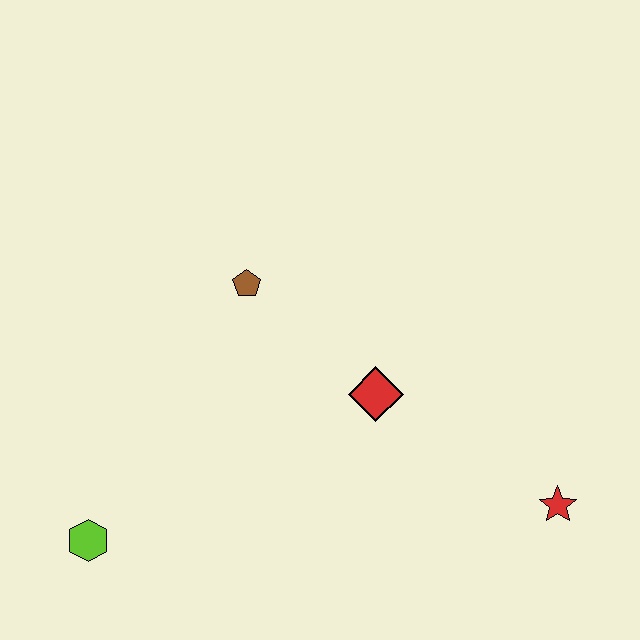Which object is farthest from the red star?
The lime hexagon is farthest from the red star.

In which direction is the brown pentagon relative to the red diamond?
The brown pentagon is to the left of the red diamond.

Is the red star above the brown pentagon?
No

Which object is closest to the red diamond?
The brown pentagon is closest to the red diamond.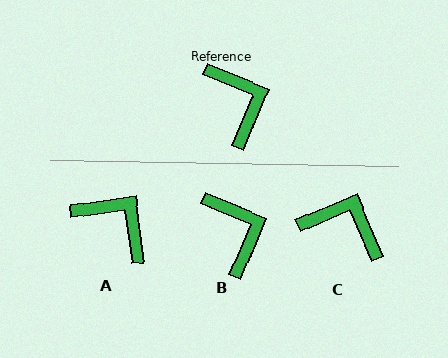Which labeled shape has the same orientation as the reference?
B.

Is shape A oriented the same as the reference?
No, it is off by about 31 degrees.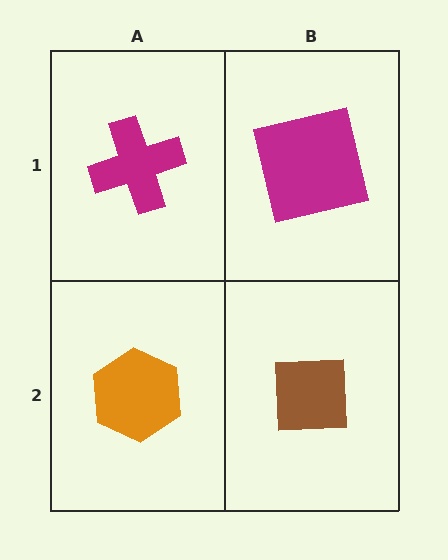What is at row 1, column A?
A magenta cross.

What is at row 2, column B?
A brown square.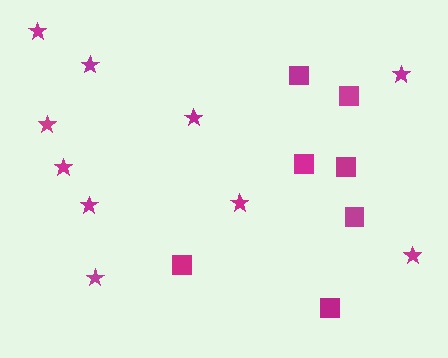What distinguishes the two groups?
There are 2 groups: one group of squares (7) and one group of stars (10).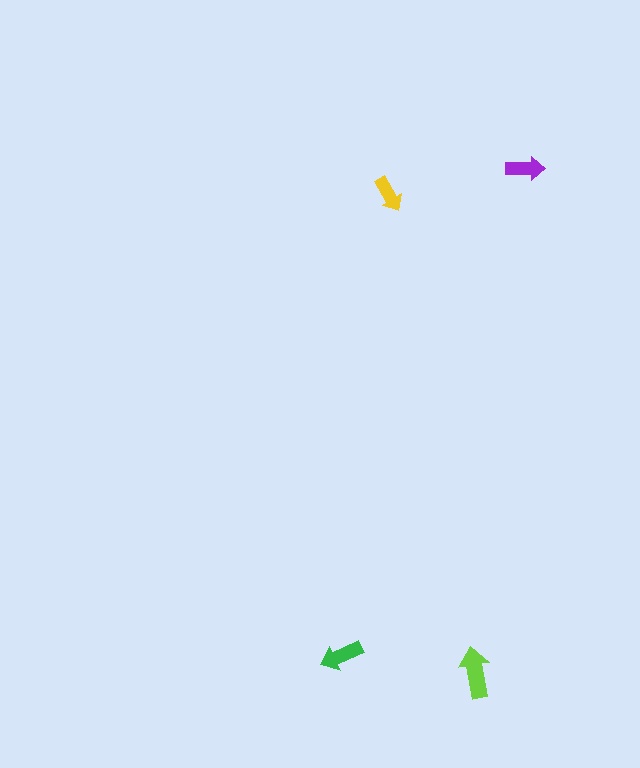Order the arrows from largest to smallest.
the lime one, the green one, the purple one, the yellow one.